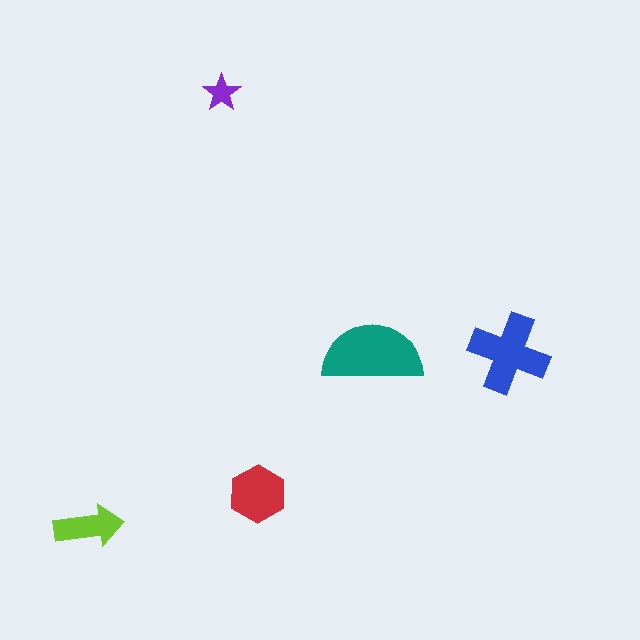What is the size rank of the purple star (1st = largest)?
5th.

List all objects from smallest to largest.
The purple star, the lime arrow, the red hexagon, the blue cross, the teal semicircle.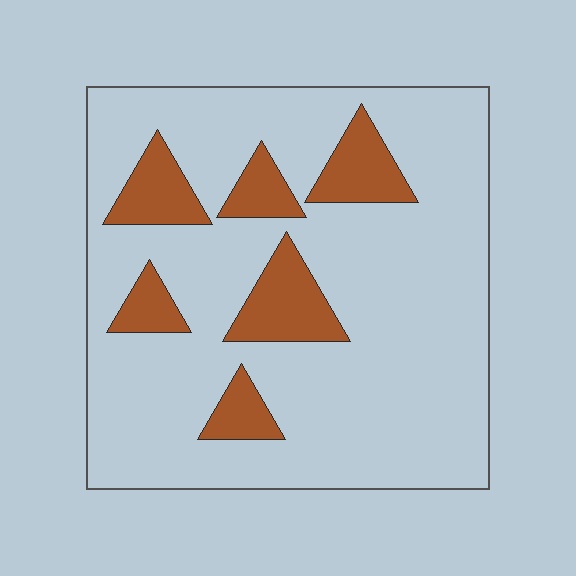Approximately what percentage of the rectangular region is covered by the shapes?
Approximately 20%.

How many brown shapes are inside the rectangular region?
6.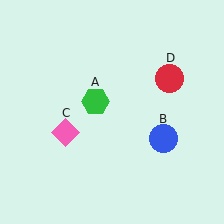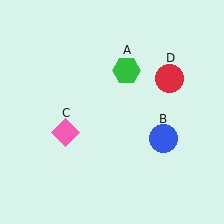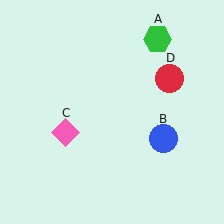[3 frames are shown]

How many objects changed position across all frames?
1 object changed position: green hexagon (object A).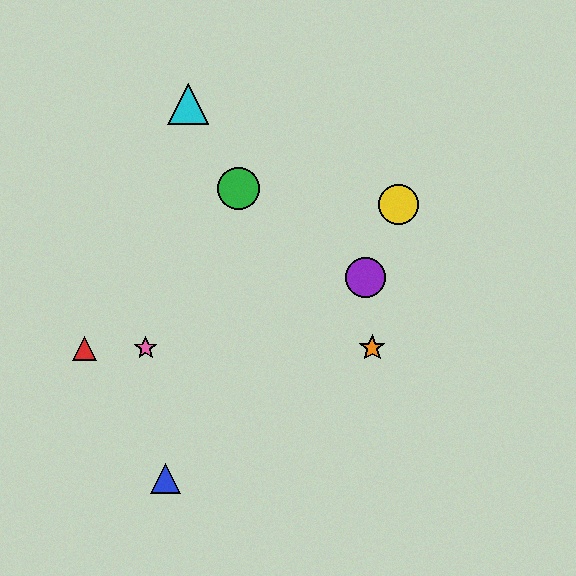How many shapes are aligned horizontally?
3 shapes (the red triangle, the orange star, the pink star) are aligned horizontally.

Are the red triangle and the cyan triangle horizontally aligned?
No, the red triangle is at y≈348 and the cyan triangle is at y≈104.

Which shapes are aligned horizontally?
The red triangle, the orange star, the pink star are aligned horizontally.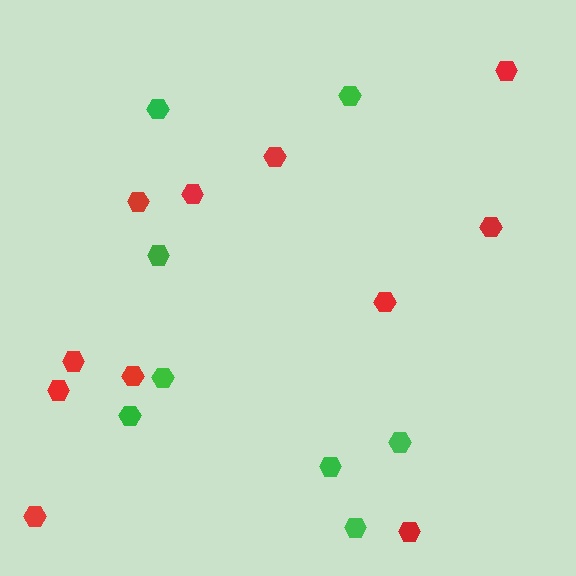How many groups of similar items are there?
There are 2 groups: one group of red hexagons (11) and one group of green hexagons (8).